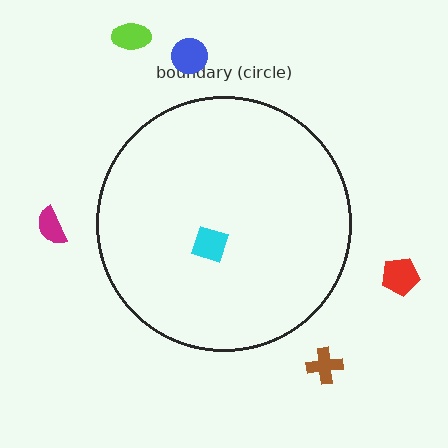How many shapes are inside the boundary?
1 inside, 5 outside.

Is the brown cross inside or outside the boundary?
Outside.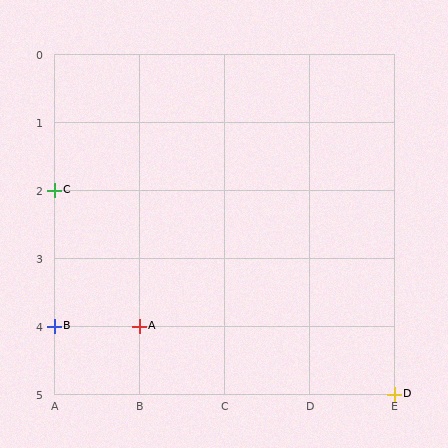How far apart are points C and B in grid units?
Points C and B are 2 rows apart.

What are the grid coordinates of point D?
Point D is at grid coordinates (E, 5).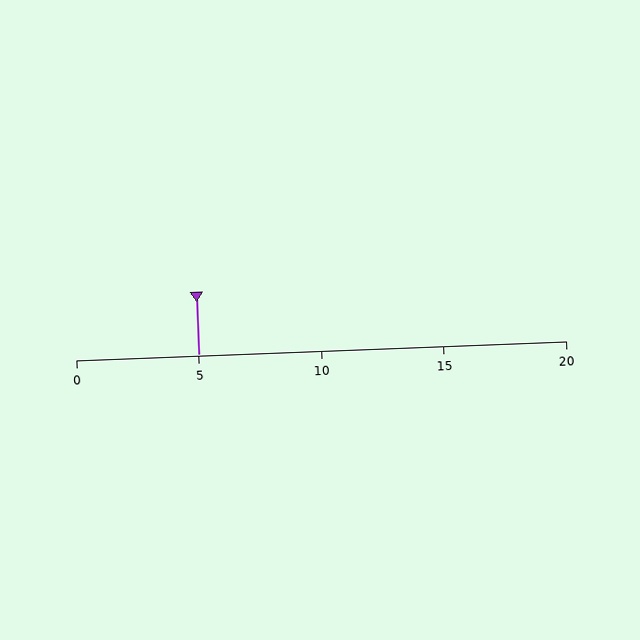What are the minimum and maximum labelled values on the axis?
The axis runs from 0 to 20.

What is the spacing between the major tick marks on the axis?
The major ticks are spaced 5 apart.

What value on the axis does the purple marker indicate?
The marker indicates approximately 5.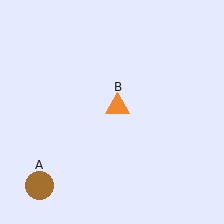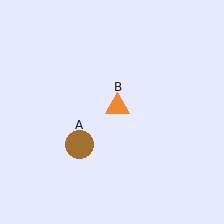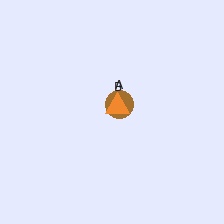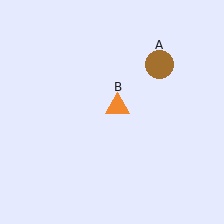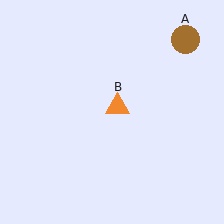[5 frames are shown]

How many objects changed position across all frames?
1 object changed position: brown circle (object A).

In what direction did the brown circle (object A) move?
The brown circle (object A) moved up and to the right.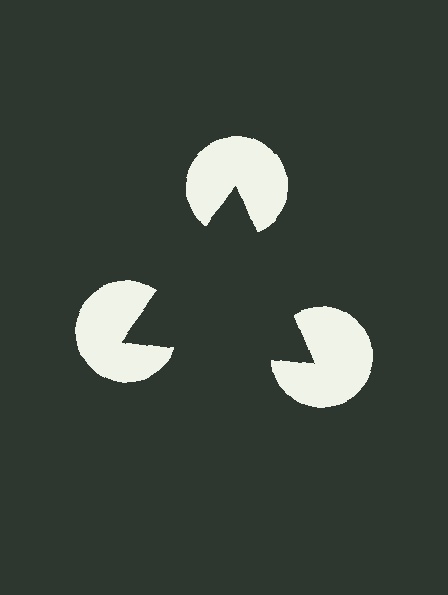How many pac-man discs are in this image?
There are 3 — one at each vertex of the illusory triangle.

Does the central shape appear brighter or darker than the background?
It typically appears slightly darker than the background, even though no actual brightness change is drawn.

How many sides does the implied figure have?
3 sides.